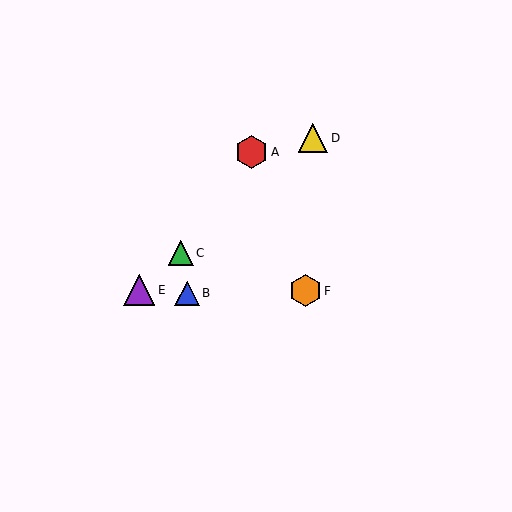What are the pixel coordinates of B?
Object B is at (187, 293).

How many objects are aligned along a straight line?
3 objects (C, D, E) are aligned along a straight line.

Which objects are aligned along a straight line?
Objects C, D, E are aligned along a straight line.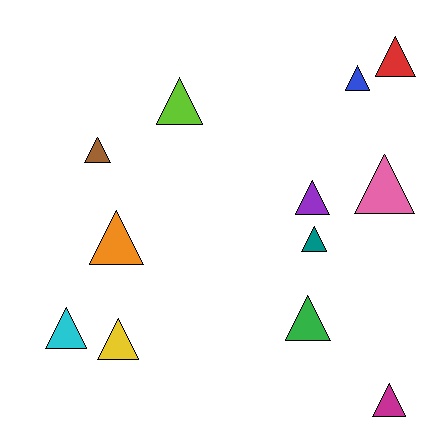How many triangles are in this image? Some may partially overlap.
There are 12 triangles.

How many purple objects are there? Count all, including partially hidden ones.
There is 1 purple object.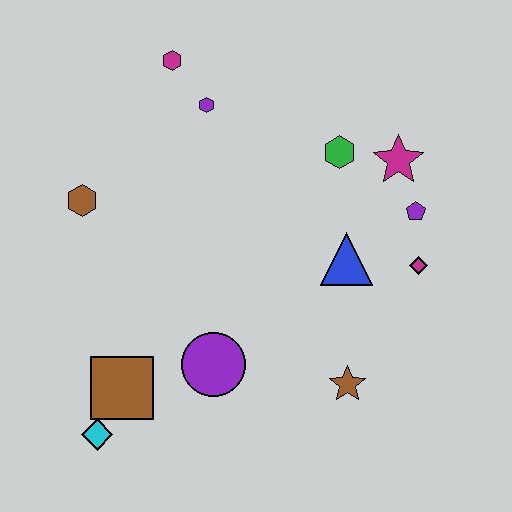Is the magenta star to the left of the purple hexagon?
No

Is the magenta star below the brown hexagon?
No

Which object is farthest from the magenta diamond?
The cyan diamond is farthest from the magenta diamond.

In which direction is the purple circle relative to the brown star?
The purple circle is to the left of the brown star.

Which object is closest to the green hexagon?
The magenta star is closest to the green hexagon.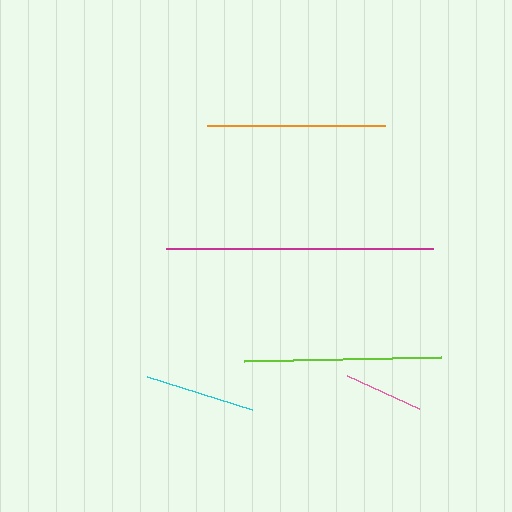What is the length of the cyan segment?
The cyan segment is approximately 110 pixels long.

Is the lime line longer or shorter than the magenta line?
The magenta line is longer than the lime line.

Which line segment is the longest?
The magenta line is the longest at approximately 267 pixels.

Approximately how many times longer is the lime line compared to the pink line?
The lime line is approximately 2.5 times the length of the pink line.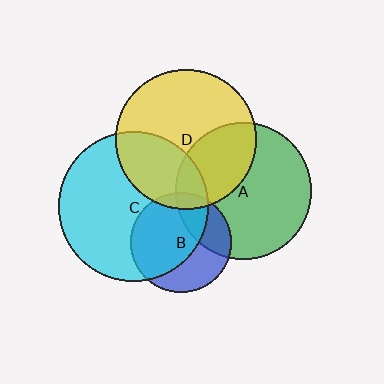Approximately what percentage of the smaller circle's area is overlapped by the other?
Approximately 10%.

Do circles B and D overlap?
Yes.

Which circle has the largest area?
Circle C (cyan).